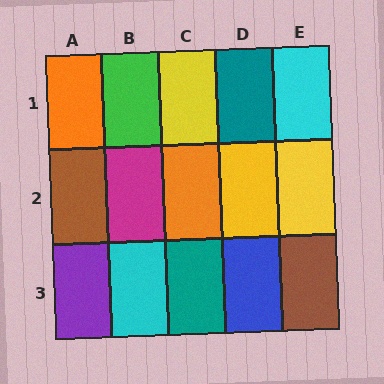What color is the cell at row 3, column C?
Teal.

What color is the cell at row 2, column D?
Yellow.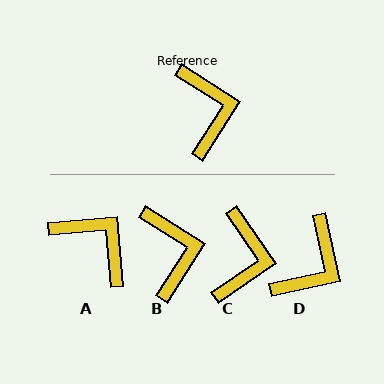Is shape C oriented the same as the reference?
No, it is off by about 23 degrees.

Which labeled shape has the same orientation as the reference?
B.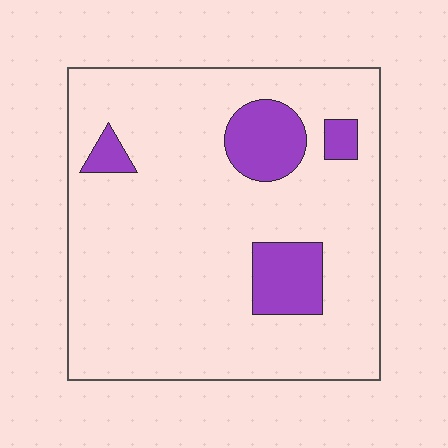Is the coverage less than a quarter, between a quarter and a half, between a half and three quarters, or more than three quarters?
Less than a quarter.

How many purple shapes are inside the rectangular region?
4.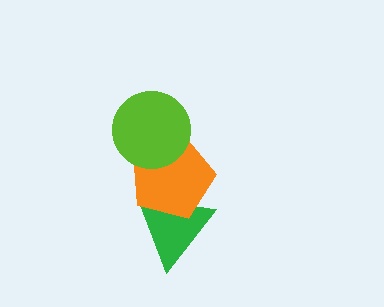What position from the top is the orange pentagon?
The orange pentagon is 2nd from the top.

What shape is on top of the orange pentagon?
The lime circle is on top of the orange pentagon.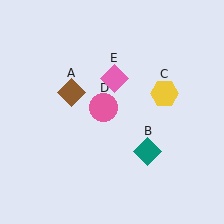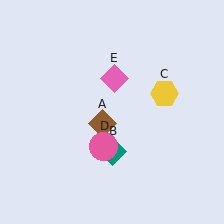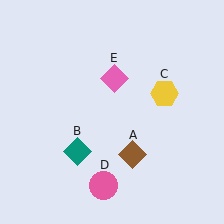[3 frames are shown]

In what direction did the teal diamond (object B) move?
The teal diamond (object B) moved left.